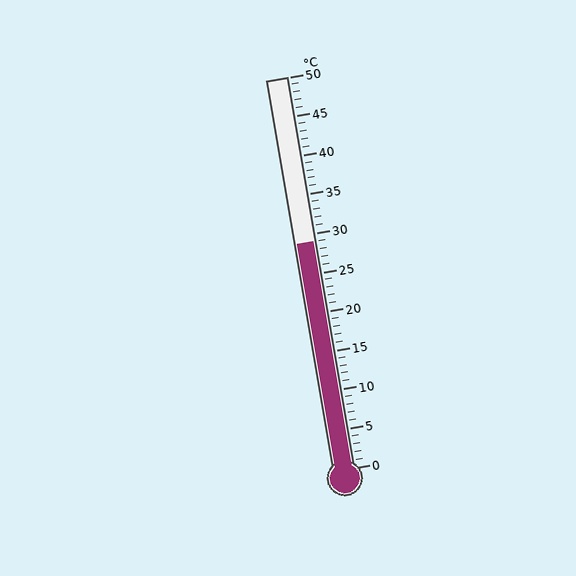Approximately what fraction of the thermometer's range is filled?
The thermometer is filled to approximately 60% of its range.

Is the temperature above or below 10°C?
The temperature is above 10°C.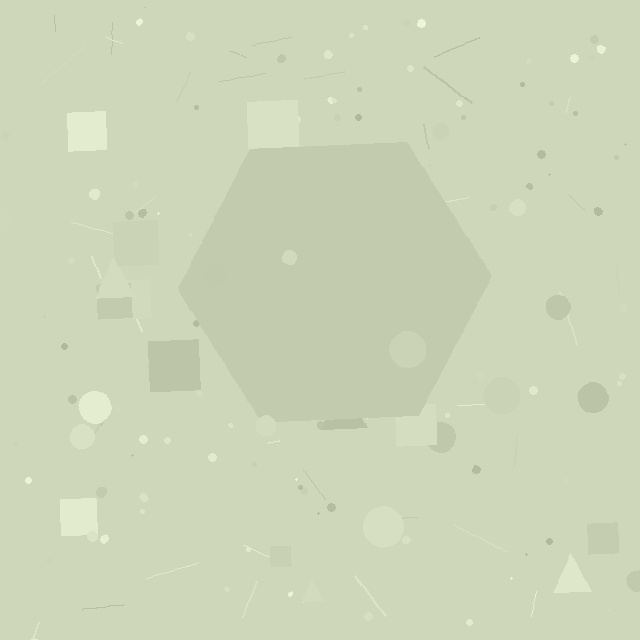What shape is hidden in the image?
A hexagon is hidden in the image.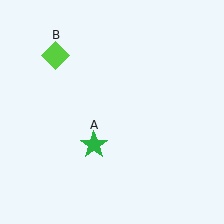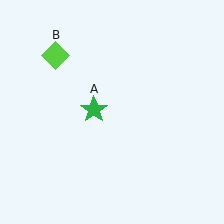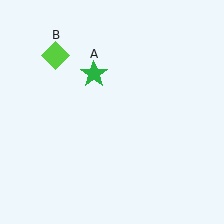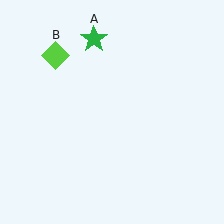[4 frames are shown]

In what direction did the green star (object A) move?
The green star (object A) moved up.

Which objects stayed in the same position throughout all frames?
Lime diamond (object B) remained stationary.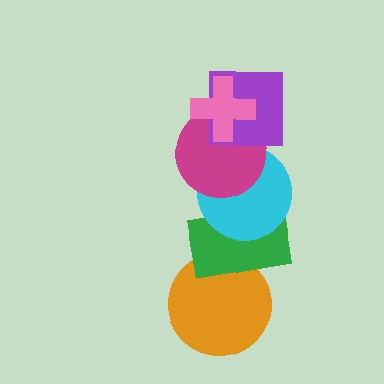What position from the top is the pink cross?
The pink cross is 1st from the top.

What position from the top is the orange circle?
The orange circle is 6th from the top.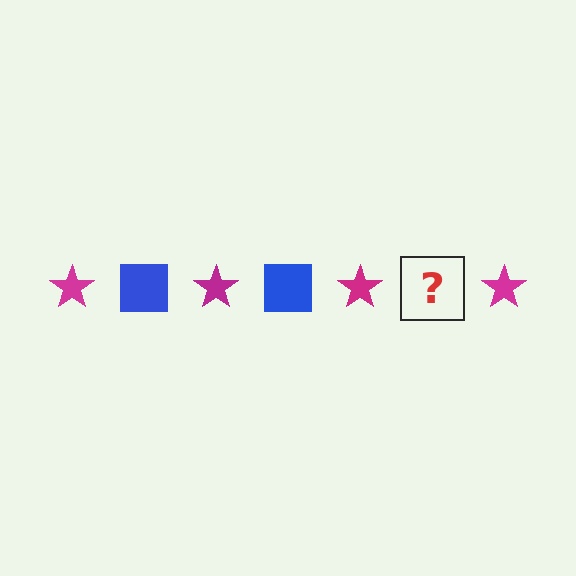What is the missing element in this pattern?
The missing element is a blue square.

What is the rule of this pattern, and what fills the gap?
The rule is that the pattern alternates between magenta star and blue square. The gap should be filled with a blue square.